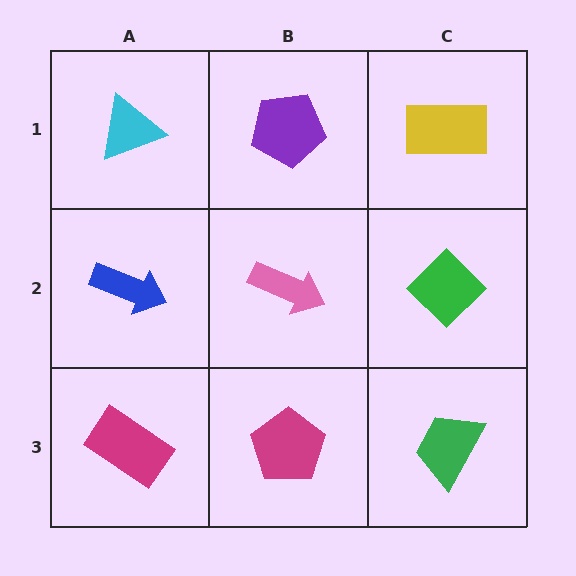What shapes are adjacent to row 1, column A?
A blue arrow (row 2, column A), a purple pentagon (row 1, column B).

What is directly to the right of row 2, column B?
A green diamond.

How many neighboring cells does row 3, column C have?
2.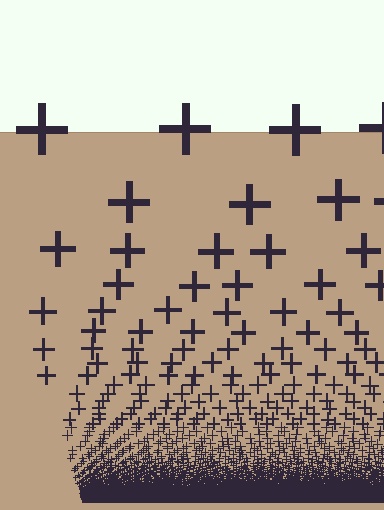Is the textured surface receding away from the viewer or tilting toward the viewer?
The surface appears to tilt toward the viewer. Texture elements get larger and sparser toward the top.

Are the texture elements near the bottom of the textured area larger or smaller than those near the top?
Smaller. The gradient is inverted — elements near the bottom are smaller and denser.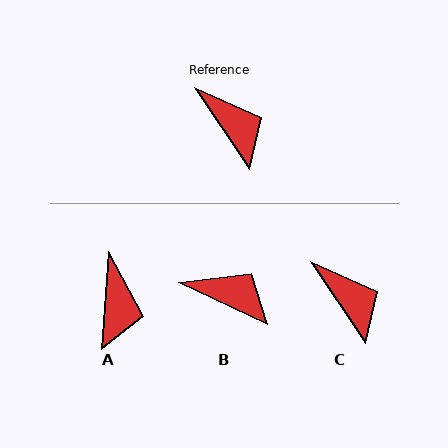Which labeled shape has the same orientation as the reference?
C.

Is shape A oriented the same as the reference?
No, it is off by about 38 degrees.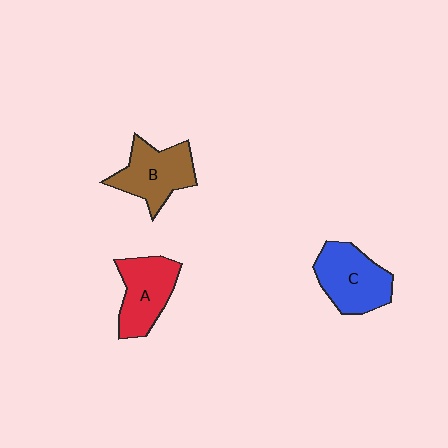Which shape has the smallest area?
Shape A (red).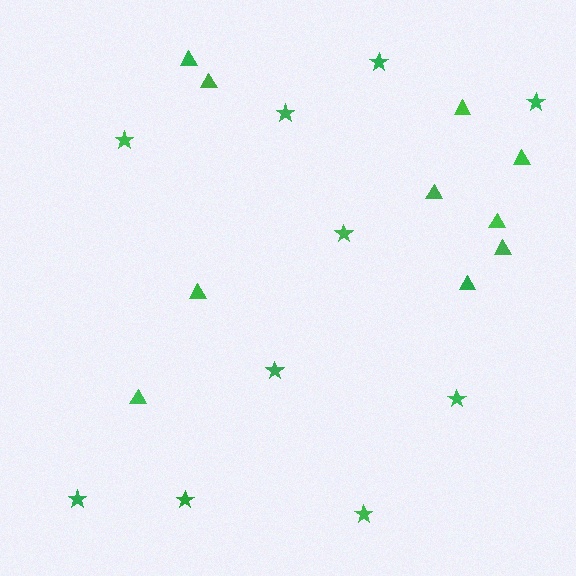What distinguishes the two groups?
There are 2 groups: one group of triangles (10) and one group of stars (10).